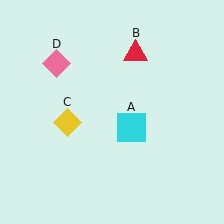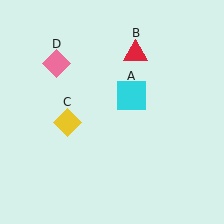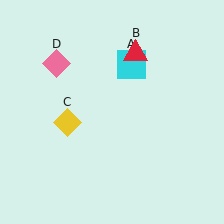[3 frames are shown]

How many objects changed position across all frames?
1 object changed position: cyan square (object A).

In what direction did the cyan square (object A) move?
The cyan square (object A) moved up.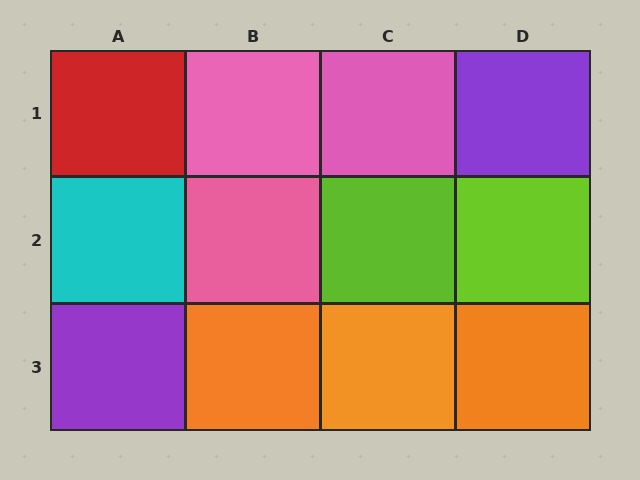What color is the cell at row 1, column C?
Pink.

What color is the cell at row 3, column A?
Purple.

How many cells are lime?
2 cells are lime.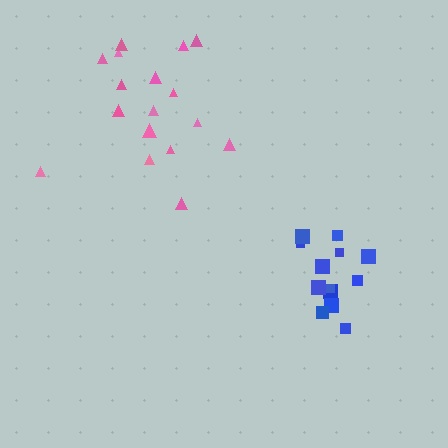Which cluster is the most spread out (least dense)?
Pink.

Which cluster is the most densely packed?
Blue.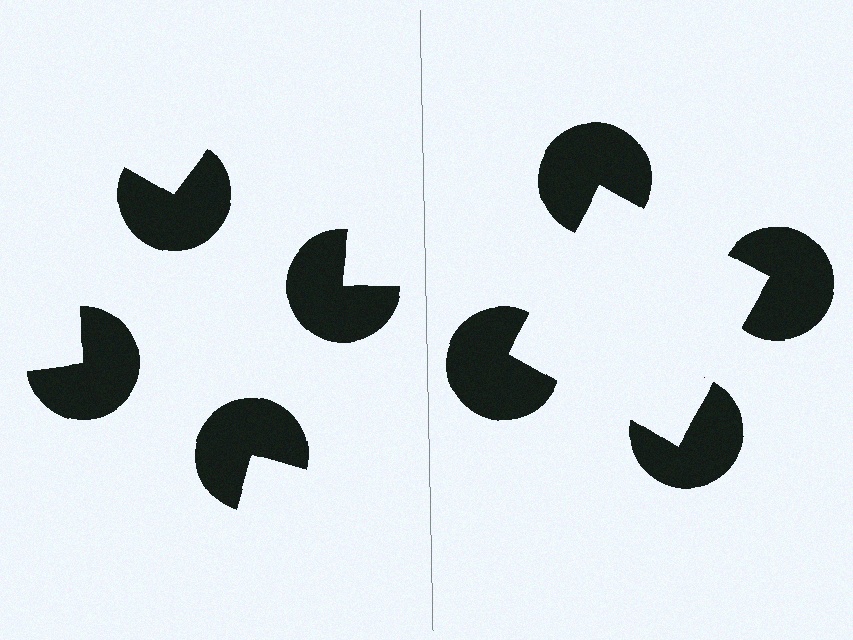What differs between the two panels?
The pac-man discs are positioned identically on both sides; only the wedge orientations differ. On the right they align to a square; on the left they are misaligned.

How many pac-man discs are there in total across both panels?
8 — 4 on each side.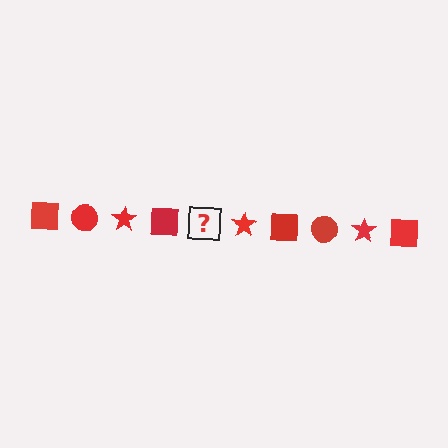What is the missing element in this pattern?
The missing element is a red circle.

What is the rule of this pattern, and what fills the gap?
The rule is that the pattern cycles through square, circle, star shapes in red. The gap should be filled with a red circle.